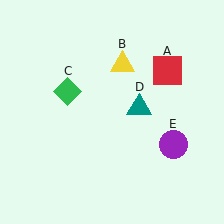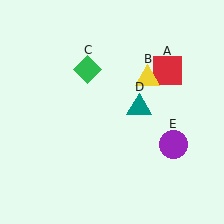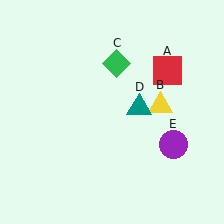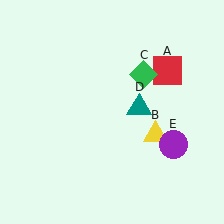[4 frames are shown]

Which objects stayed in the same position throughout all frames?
Red square (object A) and teal triangle (object D) and purple circle (object E) remained stationary.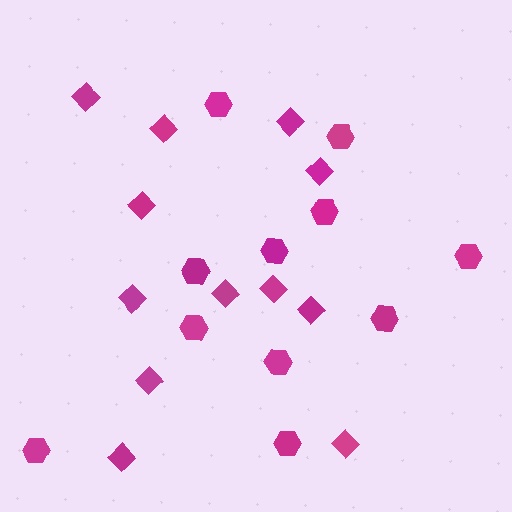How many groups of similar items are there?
There are 2 groups: one group of diamonds (12) and one group of hexagons (11).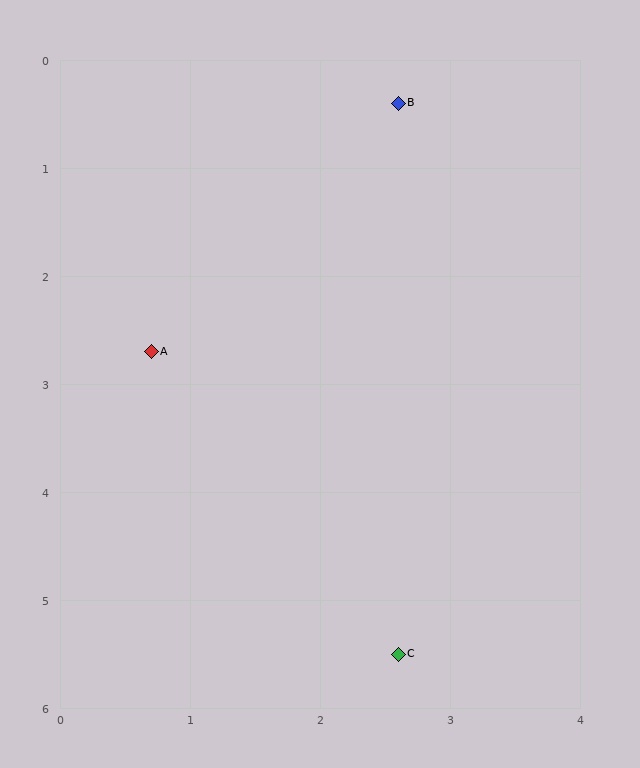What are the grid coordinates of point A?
Point A is at approximately (0.7, 2.7).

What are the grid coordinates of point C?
Point C is at approximately (2.6, 5.5).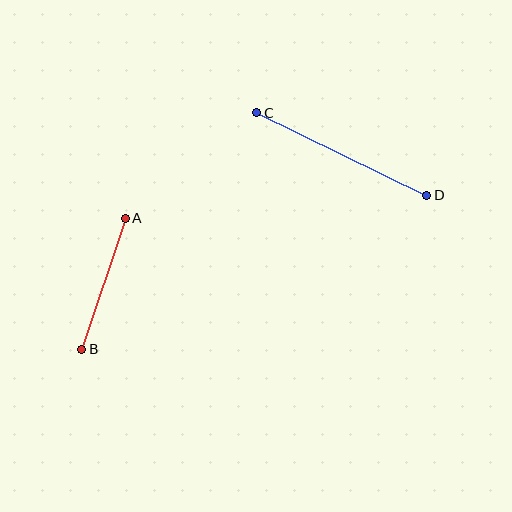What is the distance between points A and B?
The distance is approximately 138 pixels.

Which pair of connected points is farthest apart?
Points C and D are farthest apart.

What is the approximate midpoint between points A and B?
The midpoint is at approximately (103, 284) pixels.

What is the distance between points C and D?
The distance is approximately 189 pixels.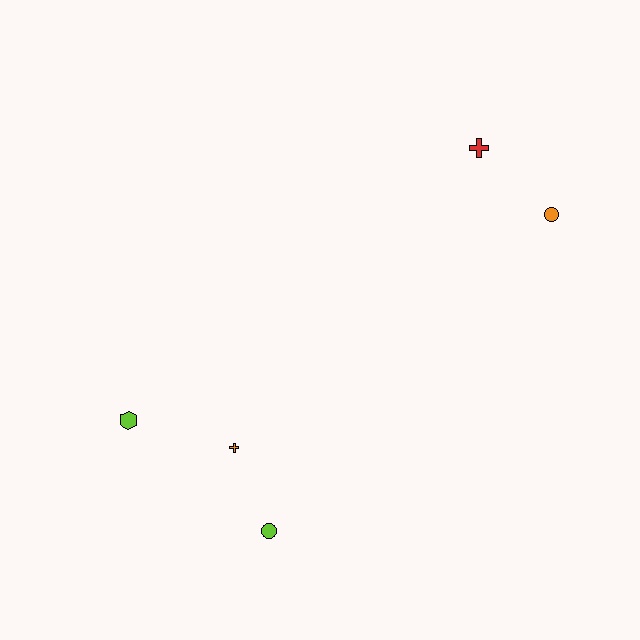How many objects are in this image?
There are 5 objects.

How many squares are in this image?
There are no squares.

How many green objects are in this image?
There are no green objects.